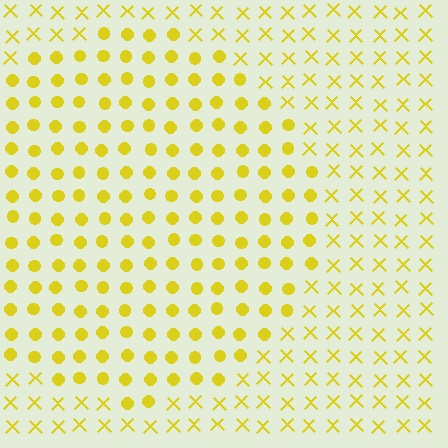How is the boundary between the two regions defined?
The boundary is defined by a change in element shape: circles inside vs. X marks outside. All elements share the same color and spacing.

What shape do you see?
I see a circle.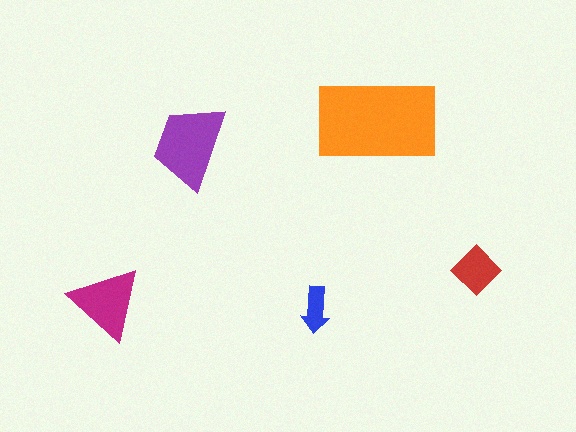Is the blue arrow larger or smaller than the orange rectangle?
Smaller.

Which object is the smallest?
The blue arrow.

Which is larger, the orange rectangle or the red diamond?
The orange rectangle.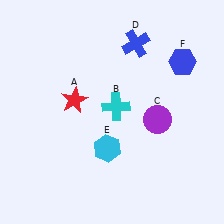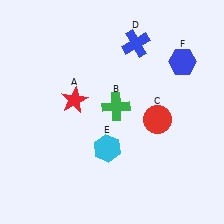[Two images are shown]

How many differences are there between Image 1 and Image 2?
There are 2 differences between the two images.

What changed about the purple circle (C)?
In Image 1, C is purple. In Image 2, it changed to red.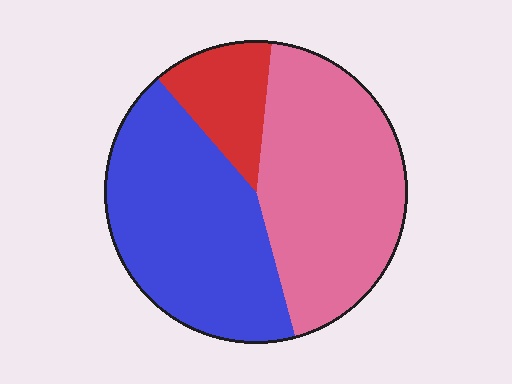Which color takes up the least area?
Red, at roughly 15%.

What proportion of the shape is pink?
Pink covers around 45% of the shape.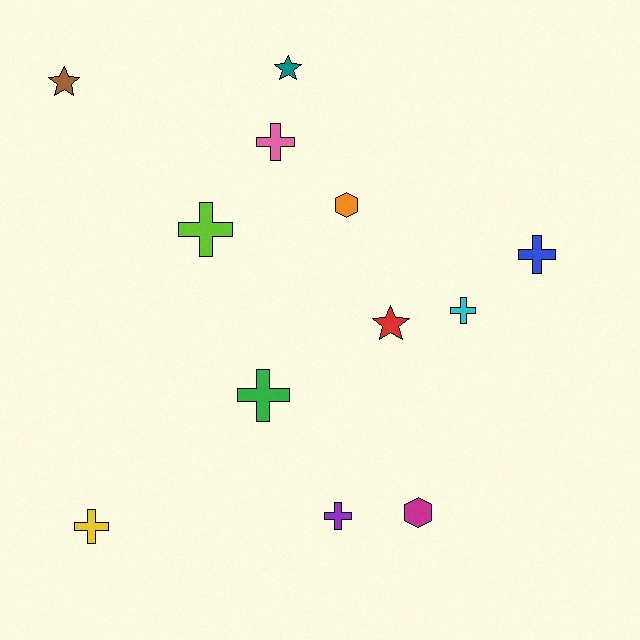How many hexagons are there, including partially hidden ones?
There are 2 hexagons.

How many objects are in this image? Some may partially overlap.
There are 12 objects.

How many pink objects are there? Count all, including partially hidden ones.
There is 1 pink object.